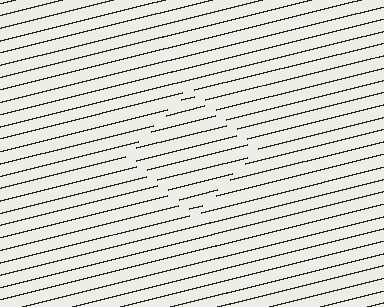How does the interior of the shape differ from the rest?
The interior of the shape contains the same grating, shifted by half a period — the contour is defined by the phase discontinuity where line-ends from the inner and outer gratings abut.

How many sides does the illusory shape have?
4 sides — the line-ends trace a square.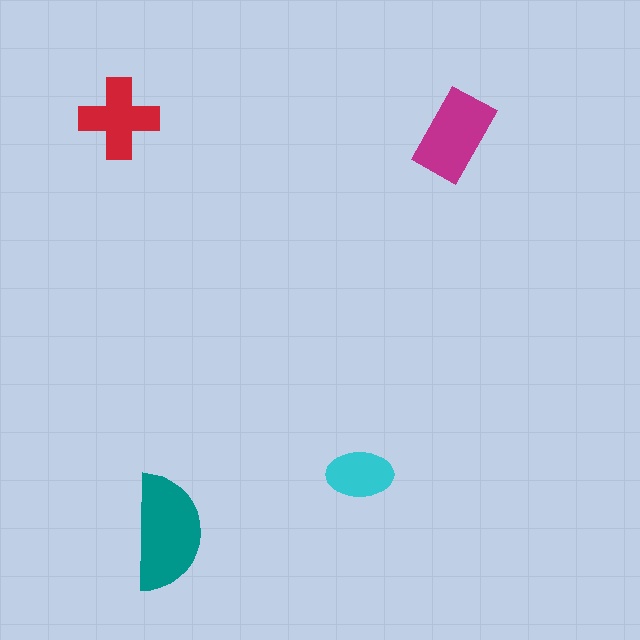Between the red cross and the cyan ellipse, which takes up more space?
The red cross.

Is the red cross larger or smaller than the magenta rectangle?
Smaller.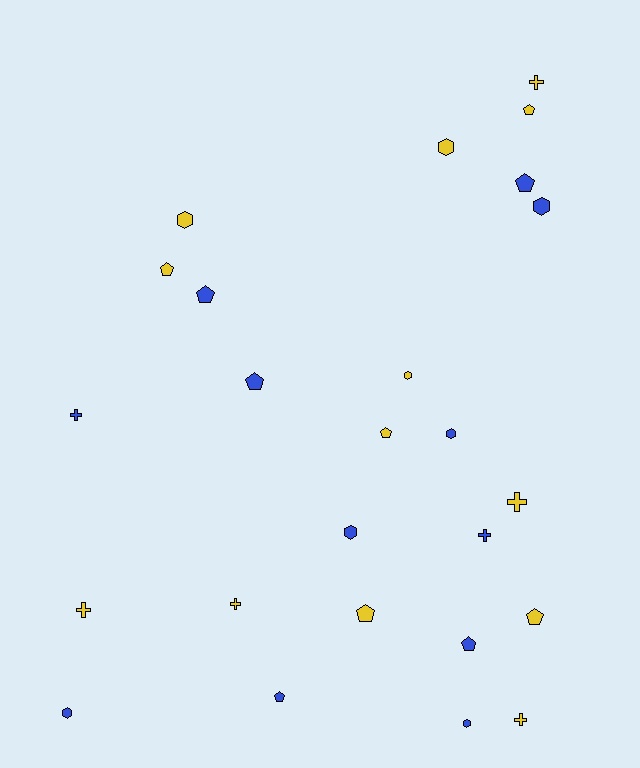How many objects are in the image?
There are 25 objects.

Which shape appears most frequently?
Pentagon, with 10 objects.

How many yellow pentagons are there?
There are 5 yellow pentagons.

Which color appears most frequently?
Yellow, with 13 objects.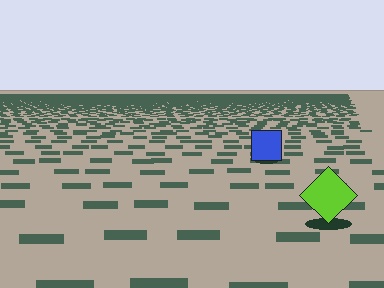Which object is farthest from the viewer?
The blue square is farthest from the viewer. It appears smaller and the ground texture around it is denser.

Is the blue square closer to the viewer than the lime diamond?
No. The lime diamond is closer — you can tell from the texture gradient: the ground texture is coarser near it.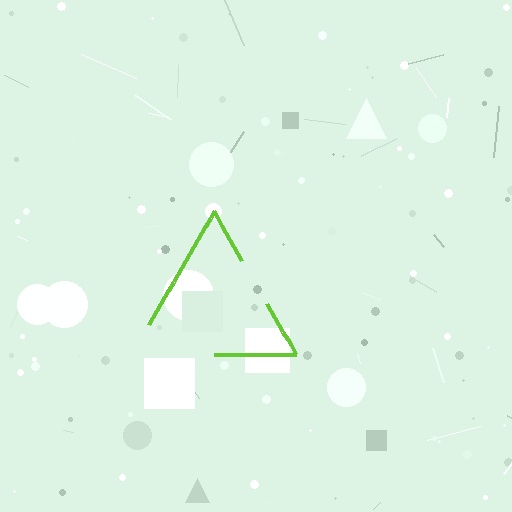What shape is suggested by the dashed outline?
The dashed outline suggests a triangle.